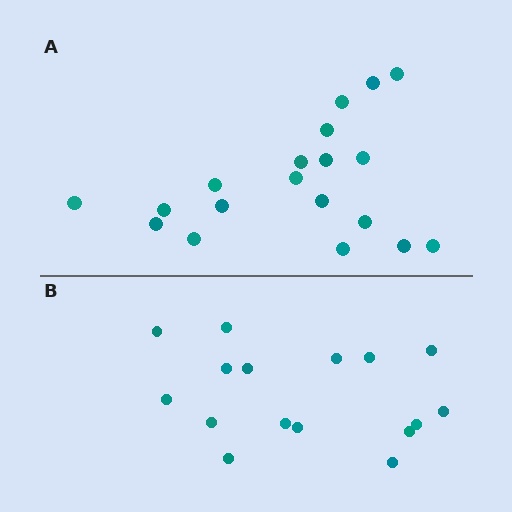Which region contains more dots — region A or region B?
Region A (the top region) has more dots.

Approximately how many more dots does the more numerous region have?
Region A has just a few more — roughly 2 or 3 more dots than region B.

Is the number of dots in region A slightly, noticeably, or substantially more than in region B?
Region A has only slightly more — the two regions are fairly close. The ratio is roughly 1.2 to 1.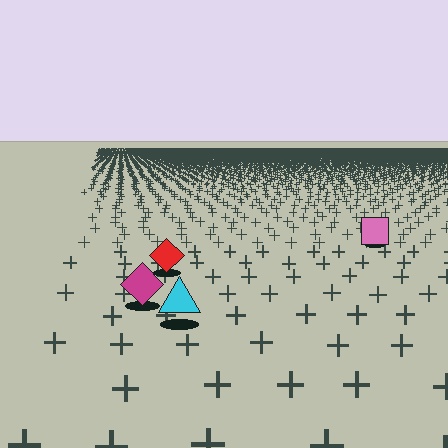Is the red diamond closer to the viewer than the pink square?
Yes. The red diamond is closer — you can tell from the texture gradient: the ground texture is coarser near it.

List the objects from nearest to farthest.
From nearest to farthest: the cyan triangle, the magenta diamond, the red diamond, the pink square.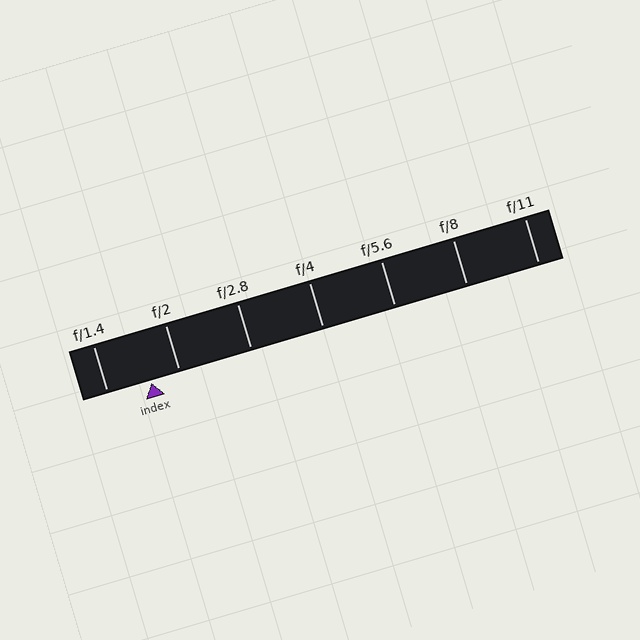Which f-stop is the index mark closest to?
The index mark is closest to f/2.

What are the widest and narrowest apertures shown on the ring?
The widest aperture shown is f/1.4 and the narrowest is f/11.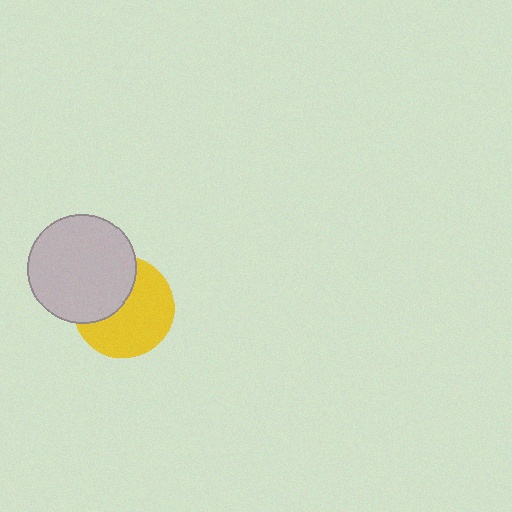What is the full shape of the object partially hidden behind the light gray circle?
The partially hidden object is a yellow circle.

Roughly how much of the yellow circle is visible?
About half of it is visible (roughly 62%).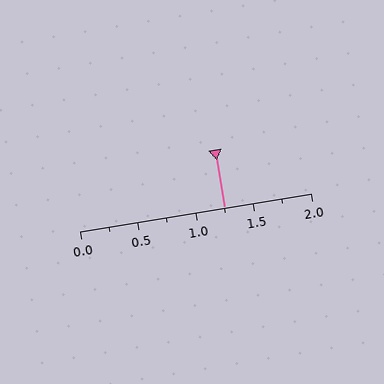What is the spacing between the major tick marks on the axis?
The major ticks are spaced 0.5 apart.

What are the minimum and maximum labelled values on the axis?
The axis runs from 0.0 to 2.0.